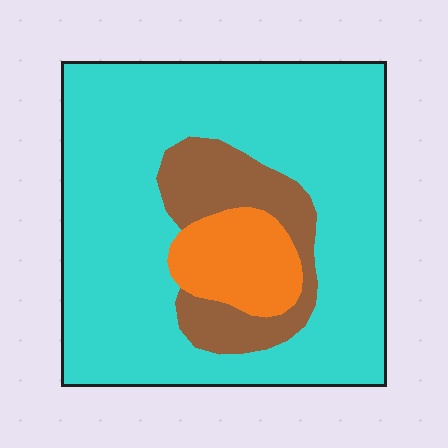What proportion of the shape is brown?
Brown takes up about one sixth (1/6) of the shape.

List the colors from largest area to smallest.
From largest to smallest: cyan, brown, orange.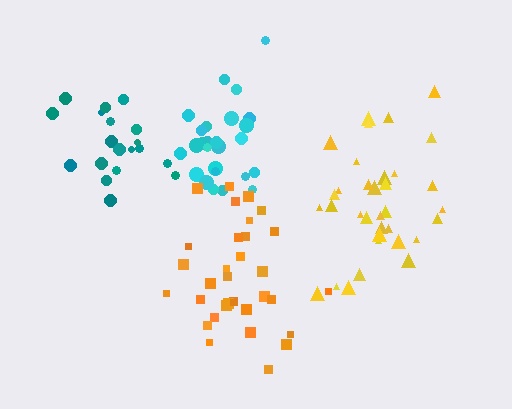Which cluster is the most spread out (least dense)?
Orange.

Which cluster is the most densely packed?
Cyan.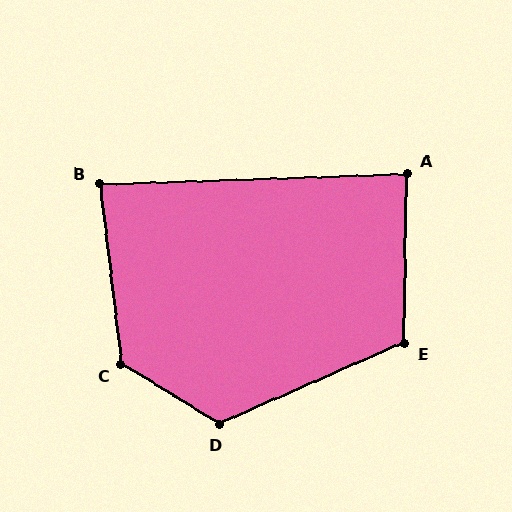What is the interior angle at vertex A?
Approximately 87 degrees (approximately right).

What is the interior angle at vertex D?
Approximately 125 degrees (obtuse).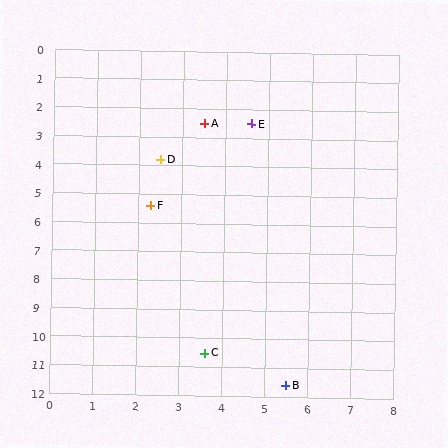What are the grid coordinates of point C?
Point C is at approximately (3.6, 10.5).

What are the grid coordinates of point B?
Point B is at approximately (5.5, 11.6).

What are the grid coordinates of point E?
Point E is at approximately (4.6, 2.5).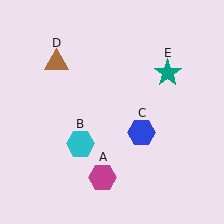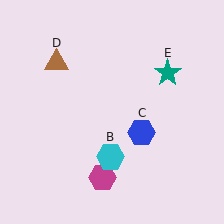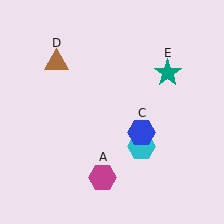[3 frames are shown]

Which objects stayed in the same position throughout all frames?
Magenta hexagon (object A) and blue hexagon (object C) and brown triangle (object D) and teal star (object E) remained stationary.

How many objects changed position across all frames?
1 object changed position: cyan hexagon (object B).